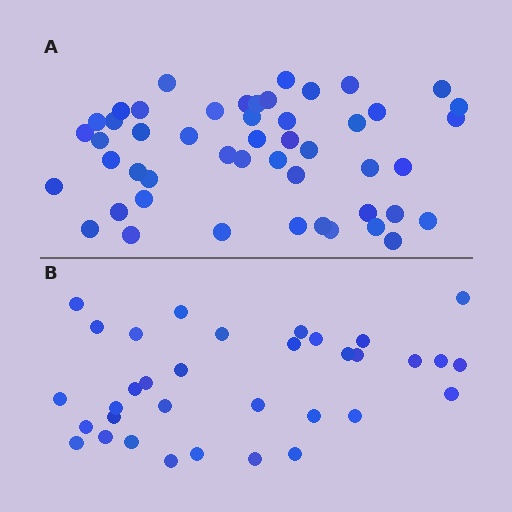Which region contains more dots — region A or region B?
Region A (the top region) has more dots.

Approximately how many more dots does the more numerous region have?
Region A has approximately 15 more dots than region B.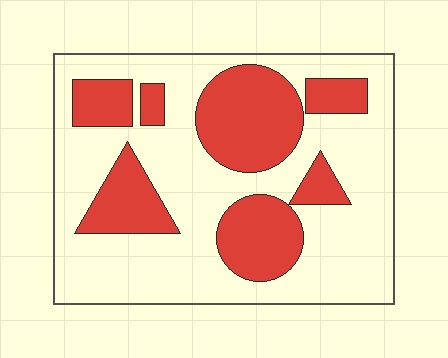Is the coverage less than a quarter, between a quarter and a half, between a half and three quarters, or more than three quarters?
Between a quarter and a half.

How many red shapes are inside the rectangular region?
7.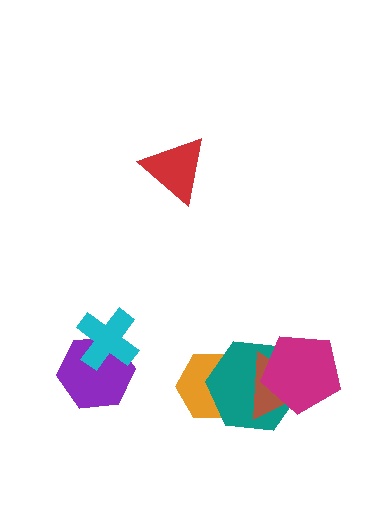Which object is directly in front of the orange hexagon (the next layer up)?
The teal hexagon is directly in front of the orange hexagon.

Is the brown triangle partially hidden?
Yes, it is partially covered by another shape.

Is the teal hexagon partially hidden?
Yes, it is partially covered by another shape.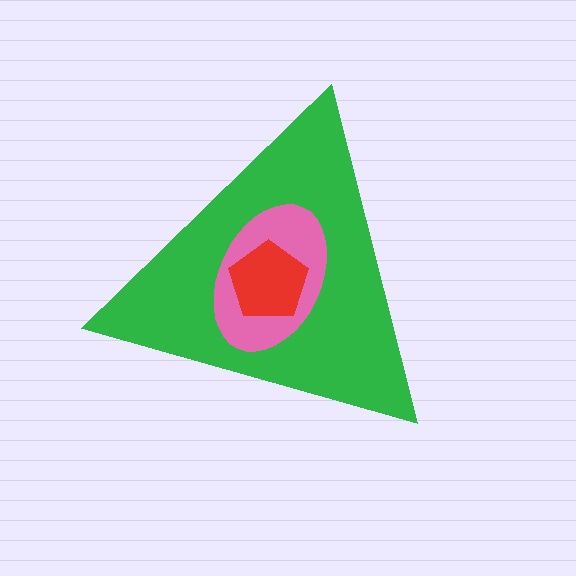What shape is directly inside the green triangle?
The pink ellipse.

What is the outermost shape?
The green triangle.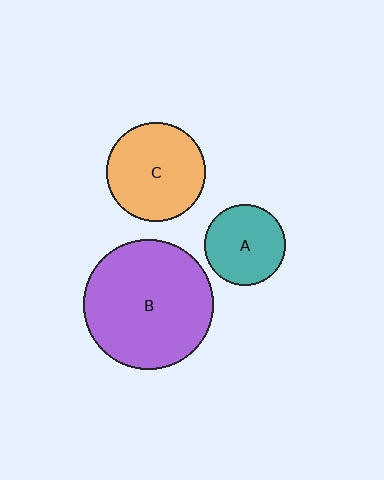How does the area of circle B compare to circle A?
Approximately 2.5 times.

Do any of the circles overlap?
No, none of the circles overlap.